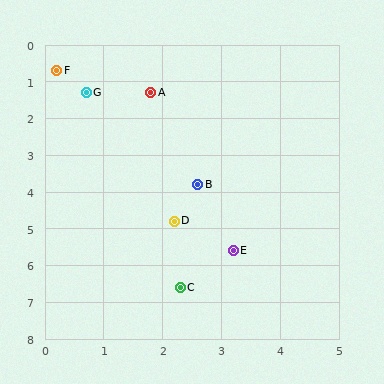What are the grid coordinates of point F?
Point F is at approximately (0.2, 0.7).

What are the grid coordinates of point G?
Point G is at approximately (0.7, 1.3).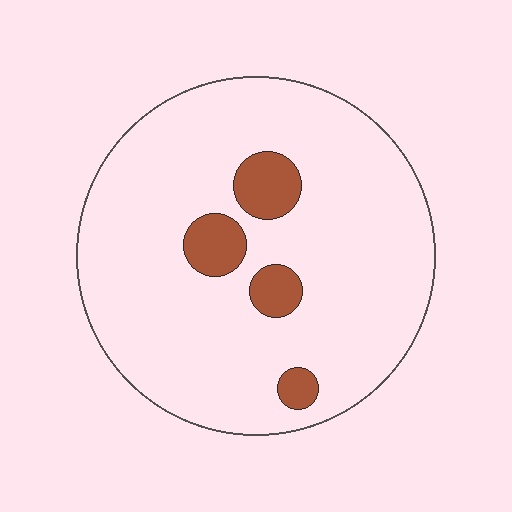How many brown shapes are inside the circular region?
4.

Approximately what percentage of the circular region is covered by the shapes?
Approximately 10%.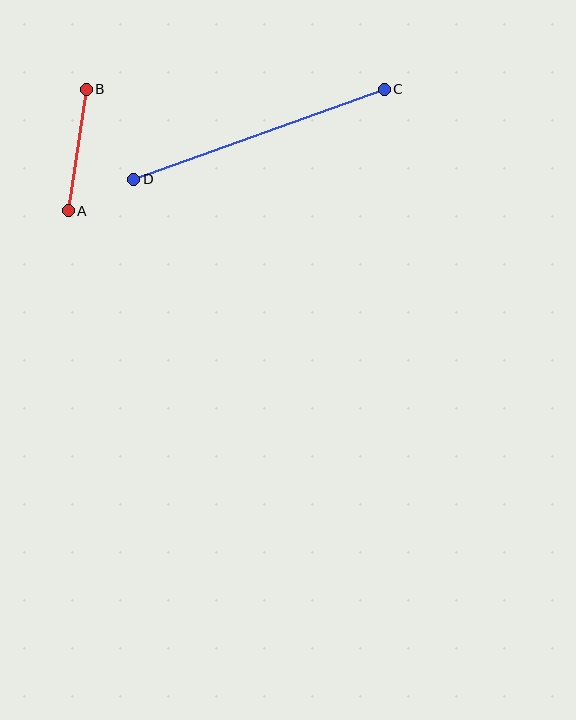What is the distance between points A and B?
The distance is approximately 123 pixels.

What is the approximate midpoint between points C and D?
The midpoint is at approximately (259, 134) pixels.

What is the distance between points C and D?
The distance is approximately 266 pixels.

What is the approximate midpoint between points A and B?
The midpoint is at approximately (77, 150) pixels.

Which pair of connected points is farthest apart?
Points C and D are farthest apart.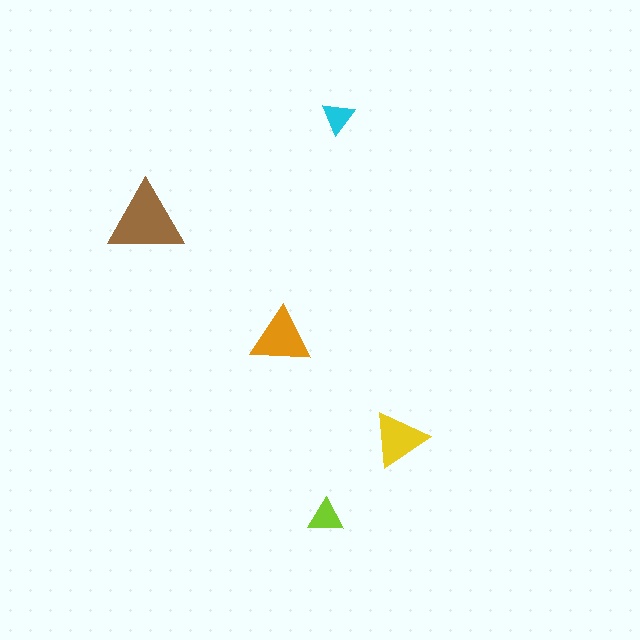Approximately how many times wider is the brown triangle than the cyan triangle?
About 2.5 times wider.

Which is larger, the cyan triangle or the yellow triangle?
The yellow one.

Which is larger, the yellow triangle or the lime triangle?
The yellow one.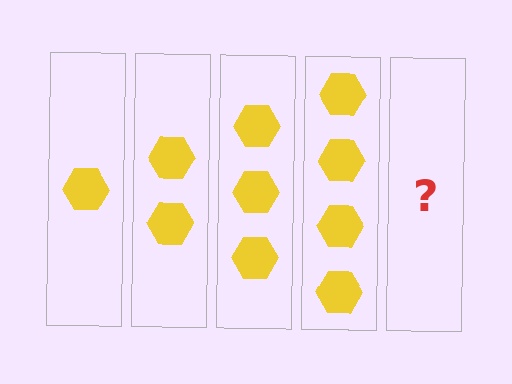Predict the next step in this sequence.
The next step is 5 hexagons.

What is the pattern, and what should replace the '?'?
The pattern is that each step adds one more hexagon. The '?' should be 5 hexagons.